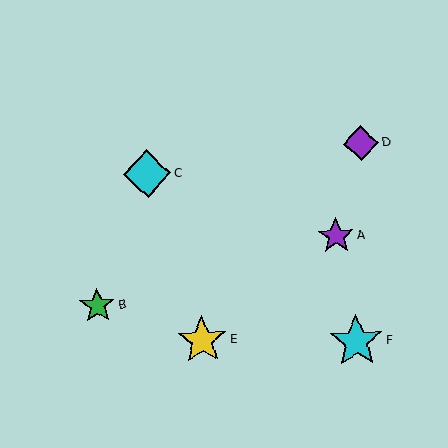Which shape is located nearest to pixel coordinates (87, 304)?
The green star (labeled B) at (97, 306) is nearest to that location.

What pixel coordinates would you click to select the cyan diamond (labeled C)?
Click at (147, 174) to select the cyan diamond C.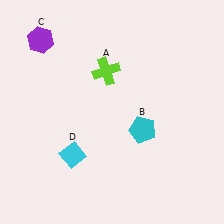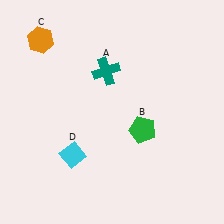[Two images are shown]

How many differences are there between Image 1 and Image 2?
There are 3 differences between the two images.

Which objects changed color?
A changed from lime to teal. B changed from cyan to green. C changed from purple to orange.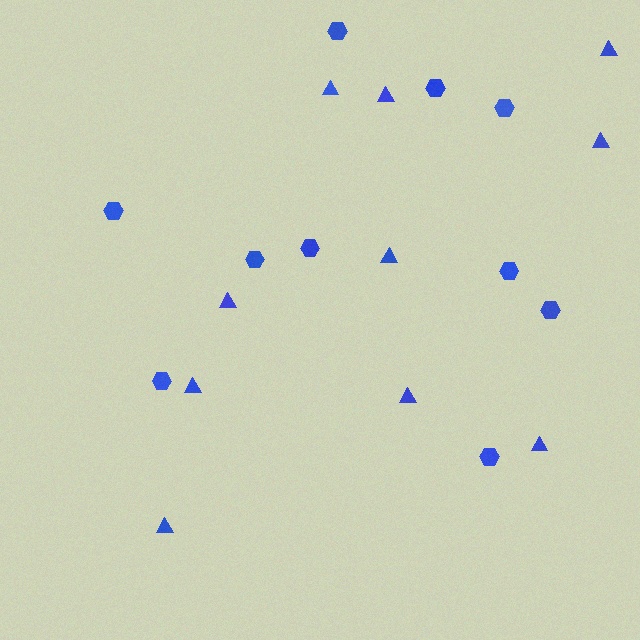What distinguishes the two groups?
There are 2 groups: one group of hexagons (10) and one group of triangles (10).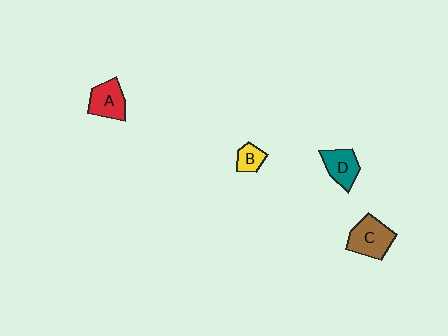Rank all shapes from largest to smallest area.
From largest to smallest: C (brown), A (red), D (teal), B (yellow).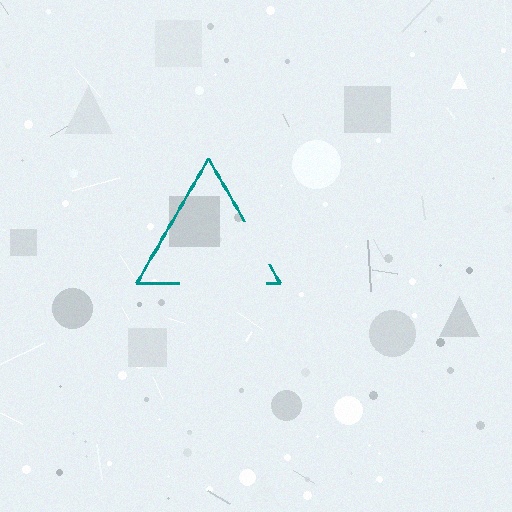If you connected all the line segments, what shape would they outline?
They would outline a triangle.